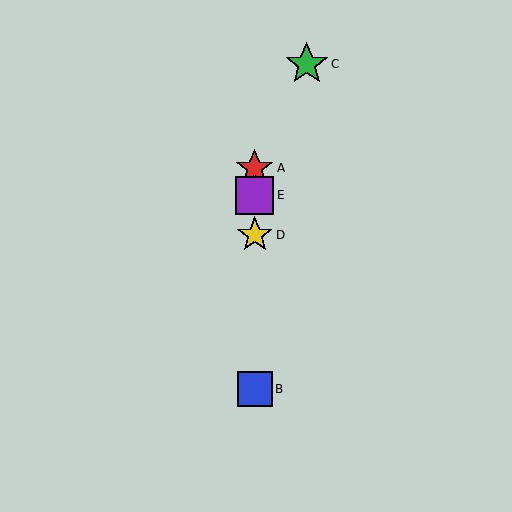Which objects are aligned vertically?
Objects A, B, D, E are aligned vertically.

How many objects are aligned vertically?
4 objects (A, B, D, E) are aligned vertically.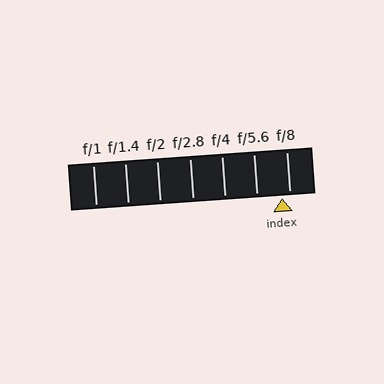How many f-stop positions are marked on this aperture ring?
There are 7 f-stop positions marked.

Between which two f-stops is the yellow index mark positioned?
The index mark is between f/5.6 and f/8.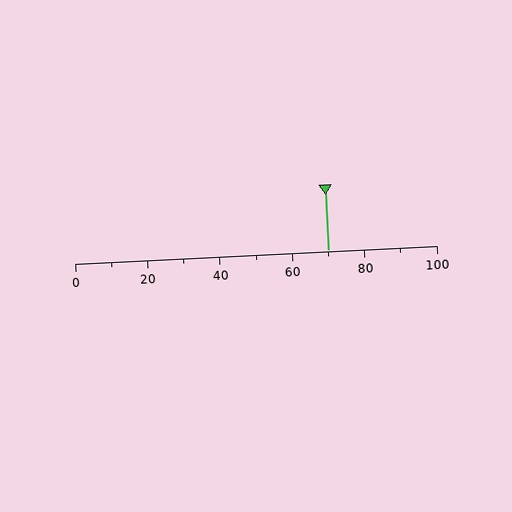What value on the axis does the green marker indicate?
The marker indicates approximately 70.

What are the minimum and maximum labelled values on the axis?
The axis runs from 0 to 100.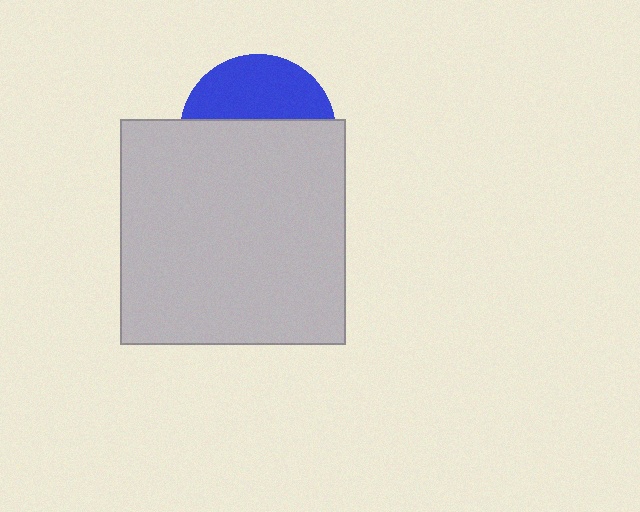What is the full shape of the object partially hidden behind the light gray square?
The partially hidden object is a blue circle.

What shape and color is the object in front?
The object in front is a light gray square.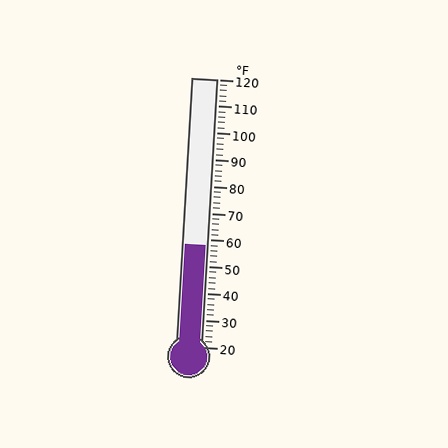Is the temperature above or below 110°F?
The temperature is below 110°F.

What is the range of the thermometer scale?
The thermometer scale ranges from 20°F to 120°F.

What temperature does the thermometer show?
The thermometer shows approximately 58°F.